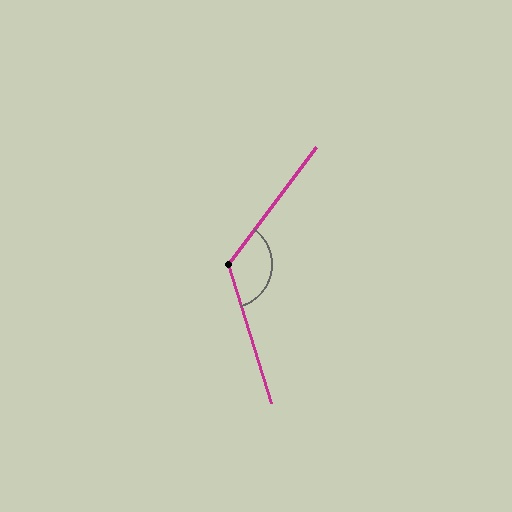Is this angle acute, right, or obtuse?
It is obtuse.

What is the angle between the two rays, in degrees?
Approximately 126 degrees.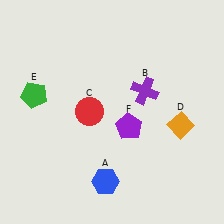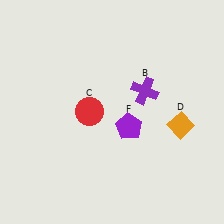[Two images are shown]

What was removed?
The blue hexagon (A), the green pentagon (E) were removed in Image 2.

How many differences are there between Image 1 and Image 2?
There are 2 differences between the two images.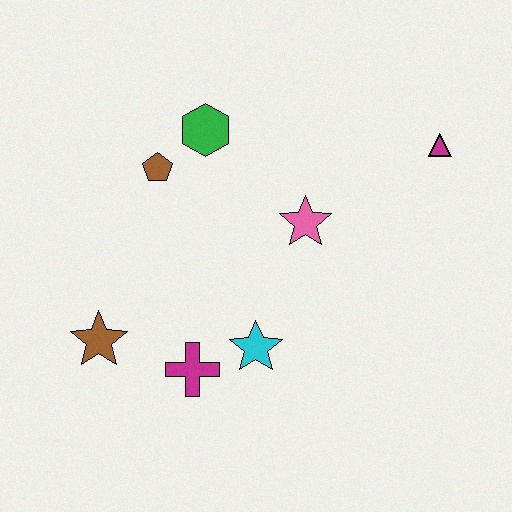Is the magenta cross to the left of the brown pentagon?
No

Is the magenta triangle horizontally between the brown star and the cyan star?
No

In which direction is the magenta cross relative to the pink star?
The magenta cross is below the pink star.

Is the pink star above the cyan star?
Yes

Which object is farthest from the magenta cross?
The magenta triangle is farthest from the magenta cross.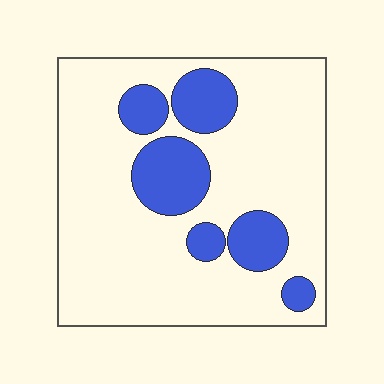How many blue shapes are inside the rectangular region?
6.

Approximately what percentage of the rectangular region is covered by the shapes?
Approximately 20%.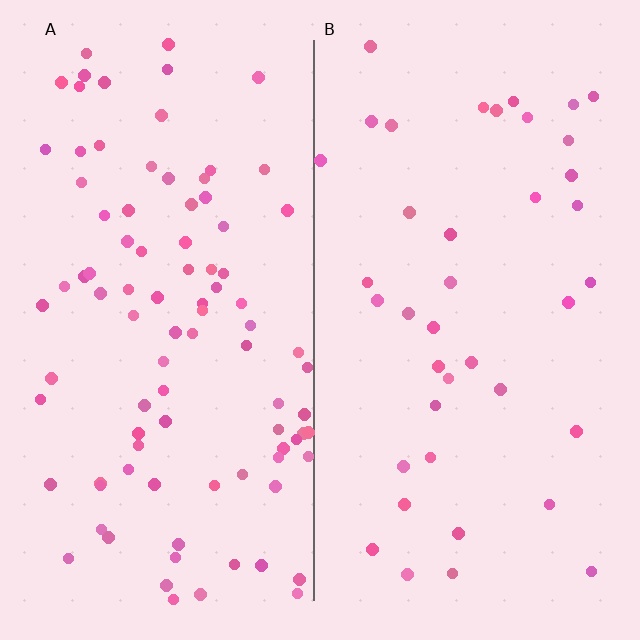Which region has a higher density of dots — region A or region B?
A (the left).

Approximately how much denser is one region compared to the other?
Approximately 2.3× — region A over region B.